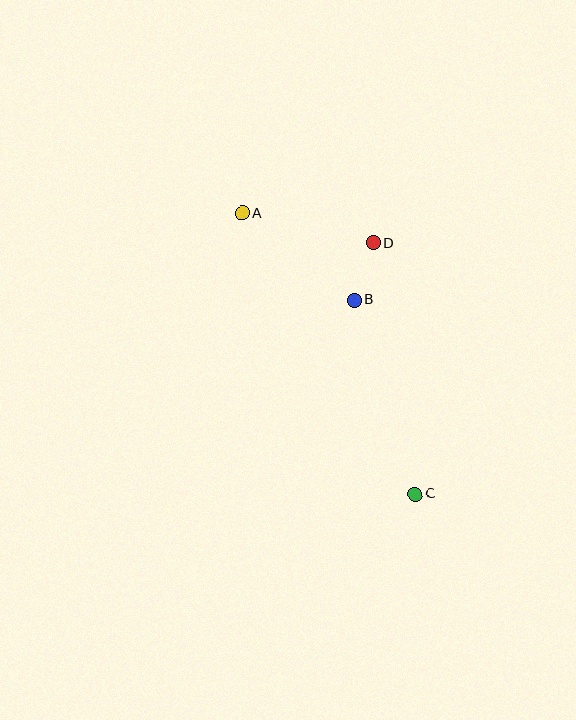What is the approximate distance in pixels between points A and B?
The distance between A and B is approximately 141 pixels.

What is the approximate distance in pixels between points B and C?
The distance between B and C is approximately 204 pixels.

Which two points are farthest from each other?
Points A and C are farthest from each other.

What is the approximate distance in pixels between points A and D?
The distance between A and D is approximately 134 pixels.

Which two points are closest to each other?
Points B and D are closest to each other.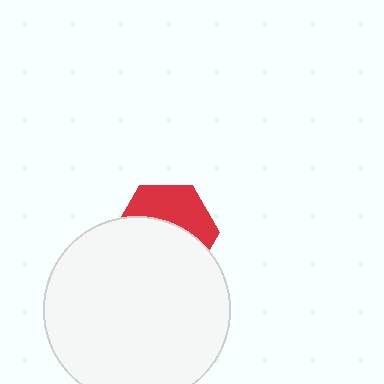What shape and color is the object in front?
The object in front is a white circle.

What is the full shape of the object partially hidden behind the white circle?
The partially hidden object is a red hexagon.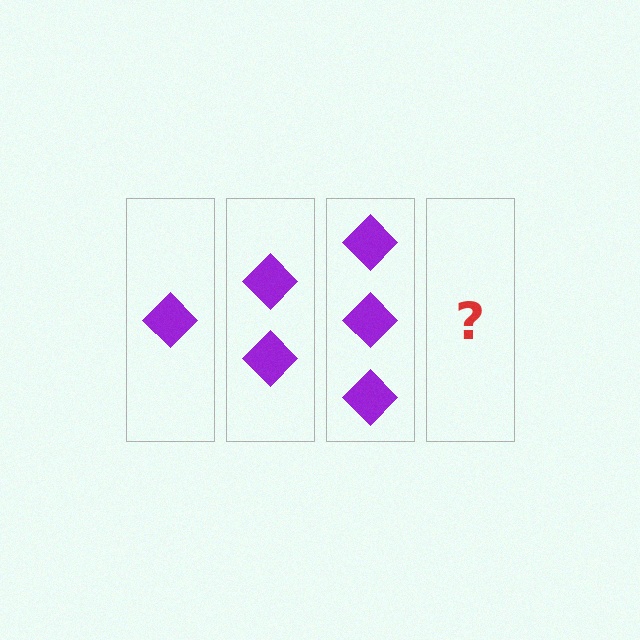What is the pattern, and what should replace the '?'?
The pattern is that each step adds one more diamond. The '?' should be 4 diamonds.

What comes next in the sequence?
The next element should be 4 diamonds.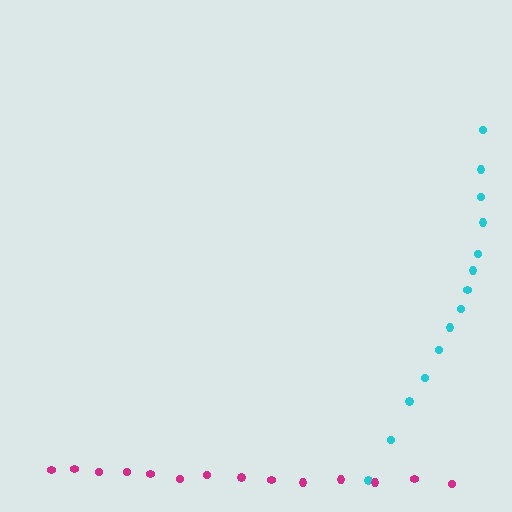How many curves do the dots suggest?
There are 2 distinct paths.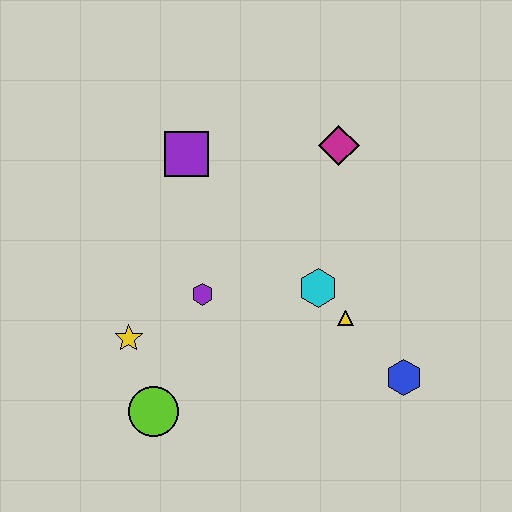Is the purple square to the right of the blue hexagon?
No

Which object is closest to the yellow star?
The lime circle is closest to the yellow star.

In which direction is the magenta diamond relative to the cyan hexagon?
The magenta diamond is above the cyan hexagon.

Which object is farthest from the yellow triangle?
The purple square is farthest from the yellow triangle.